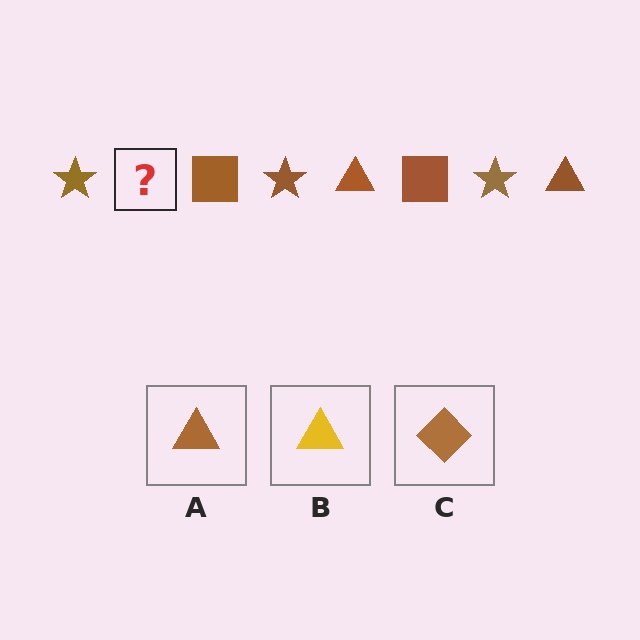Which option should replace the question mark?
Option A.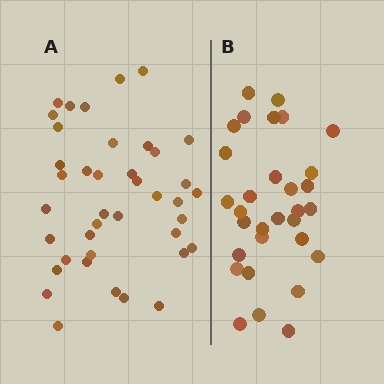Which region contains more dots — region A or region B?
Region A (the left region) has more dots.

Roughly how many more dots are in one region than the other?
Region A has roughly 8 or so more dots than region B.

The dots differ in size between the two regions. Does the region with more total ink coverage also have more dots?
No. Region B has more total ink coverage because its dots are larger, but region A actually contains more individual dots. Total area can be misleading — the number of items is what matters here.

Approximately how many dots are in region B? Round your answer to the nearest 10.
About 30 dots. (The exact count is 31, which rounds to 30.)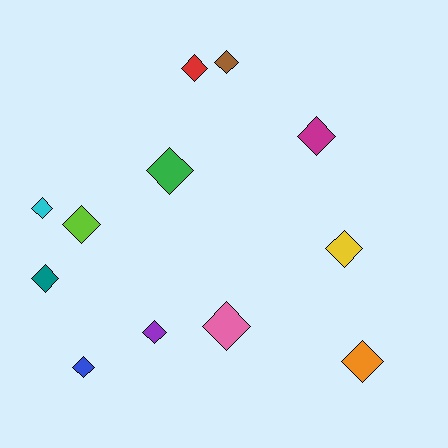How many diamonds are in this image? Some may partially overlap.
There are 12 diamonds.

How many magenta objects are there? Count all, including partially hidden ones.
There is 1 magenta object.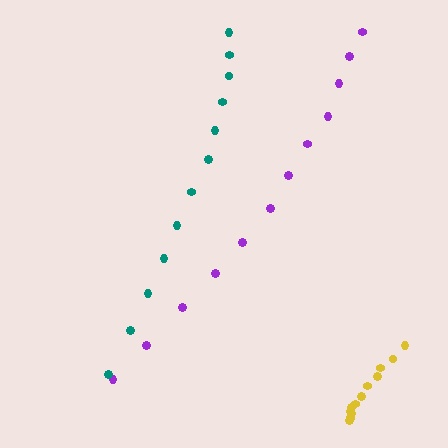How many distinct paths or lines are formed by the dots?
There are 3 distinct paths.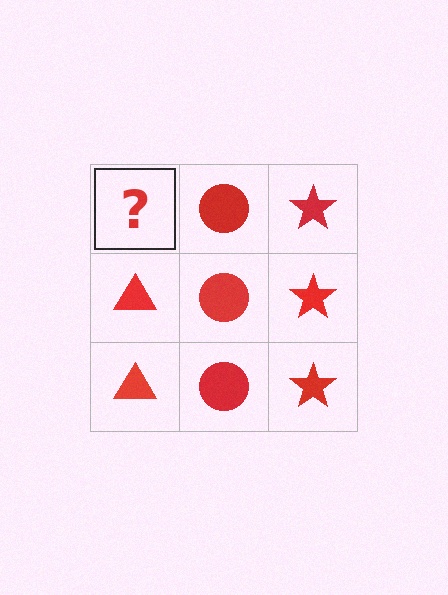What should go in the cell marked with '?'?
The missing cell should contain a red triangle.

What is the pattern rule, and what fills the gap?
The rule is that each column has a consistent shape. The gap should be filled with a red triangle.